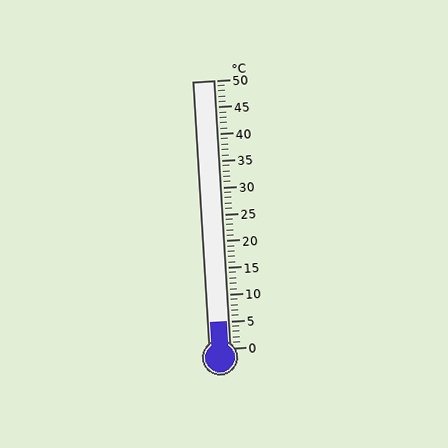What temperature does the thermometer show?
The thermometer shows approximately 5°C.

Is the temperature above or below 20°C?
The temperature is below 20°C.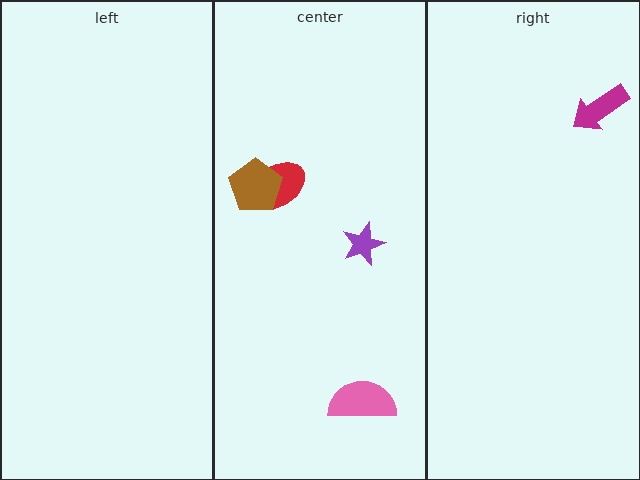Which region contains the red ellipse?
The center region.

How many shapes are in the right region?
1.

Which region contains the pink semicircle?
The center region.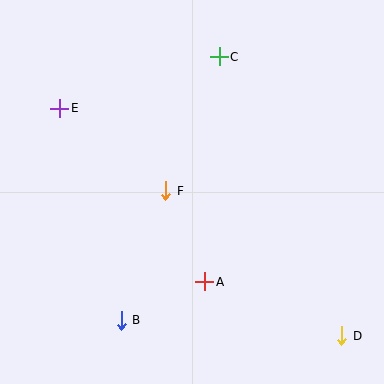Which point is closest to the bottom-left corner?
Point B is closest to the bottom-left corner.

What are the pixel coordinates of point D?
Point D is at (342, 336).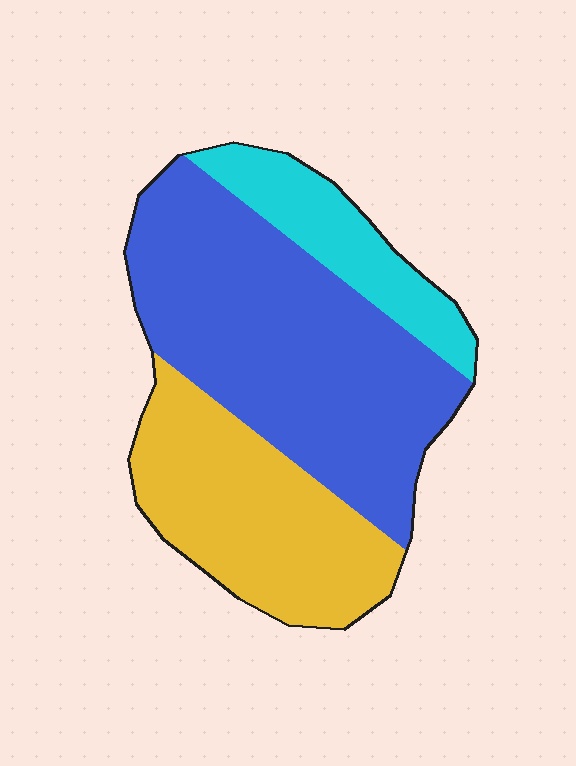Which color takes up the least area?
Cyan, at roughly 15%.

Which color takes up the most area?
Blue, at roughly 50%.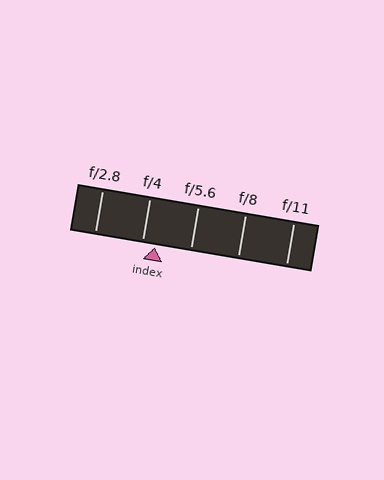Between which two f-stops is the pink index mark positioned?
The index mark is between f/4 and f/5.6.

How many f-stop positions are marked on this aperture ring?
There are 5 f-stop positions marked.